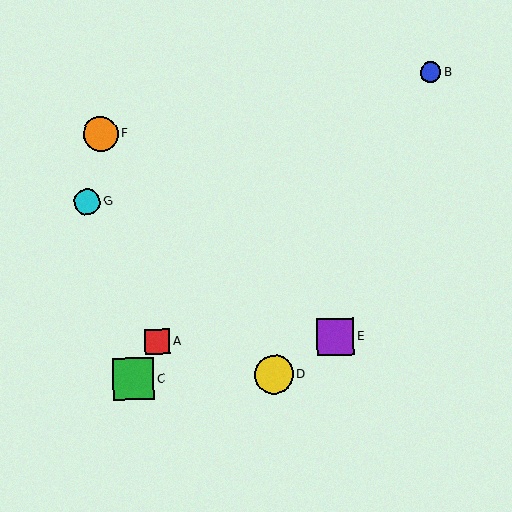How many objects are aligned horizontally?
2 objects (A, E) are aligned horizontally.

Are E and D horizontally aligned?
No, E is at y≈337 and D is at y≈375.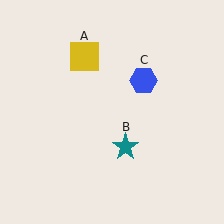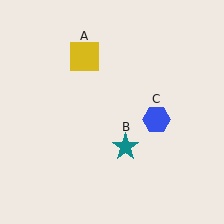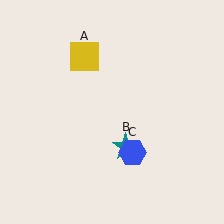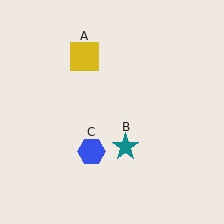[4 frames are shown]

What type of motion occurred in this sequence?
The blue hexagon (object C) rotated clockwise around the center of the scene.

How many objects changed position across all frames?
1 object changed position: blue hexagon (object C).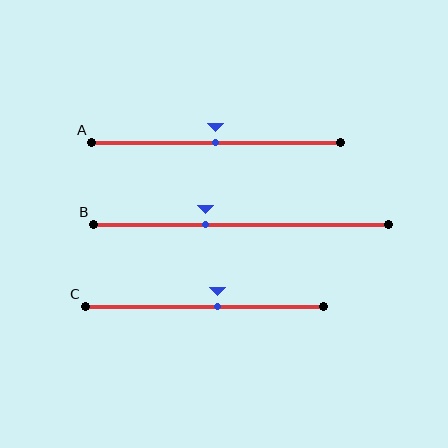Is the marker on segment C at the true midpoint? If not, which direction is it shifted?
No, the marker on segment C is shifted to the right by about 5% of the segment length.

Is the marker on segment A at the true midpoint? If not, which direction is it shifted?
Yes, the marker on segment A is at the true midpoint.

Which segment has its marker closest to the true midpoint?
Segment A has its marker closest to the true midpoint.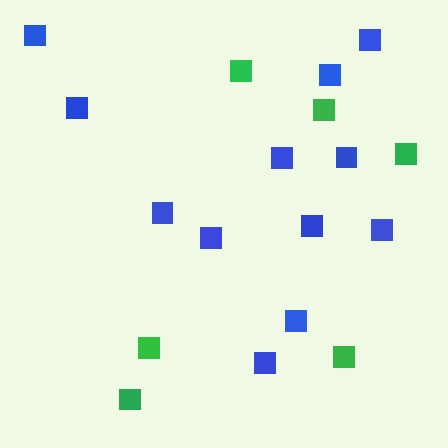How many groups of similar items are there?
There are 2 groups: one group of green squares (6) and one group of blue squares (12).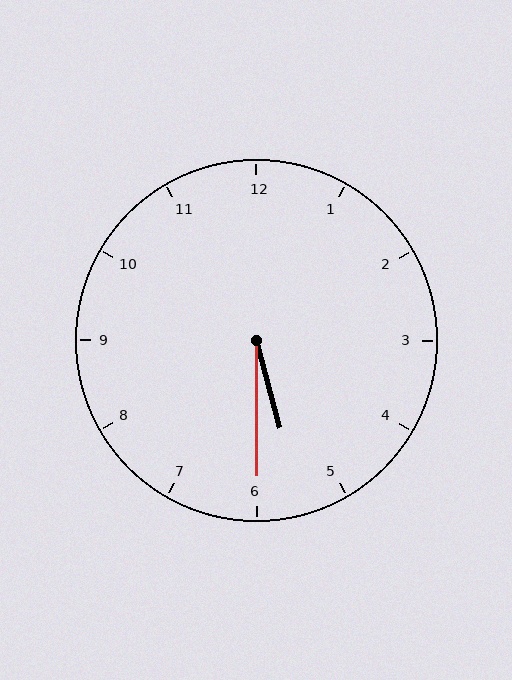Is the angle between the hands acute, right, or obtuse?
It is acute.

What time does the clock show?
5:30.